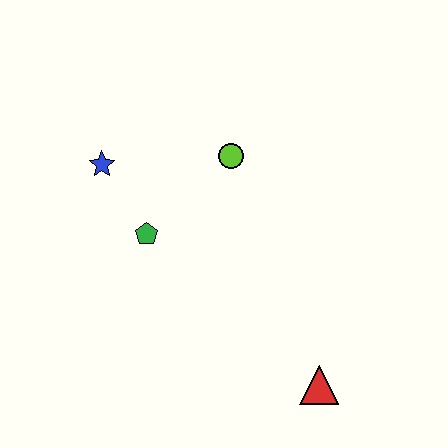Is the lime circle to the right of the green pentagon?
Yes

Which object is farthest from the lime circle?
The red triangle is farthest from the lime circle.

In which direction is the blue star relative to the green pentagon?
The blue star is above the green pentagon.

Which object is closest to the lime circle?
The green pentagon is closest to the lime circle.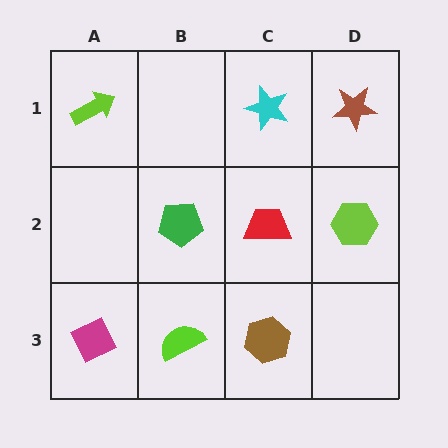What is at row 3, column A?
A magenta diamond.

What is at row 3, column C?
A brown hexagon.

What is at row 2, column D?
A lime hexagon.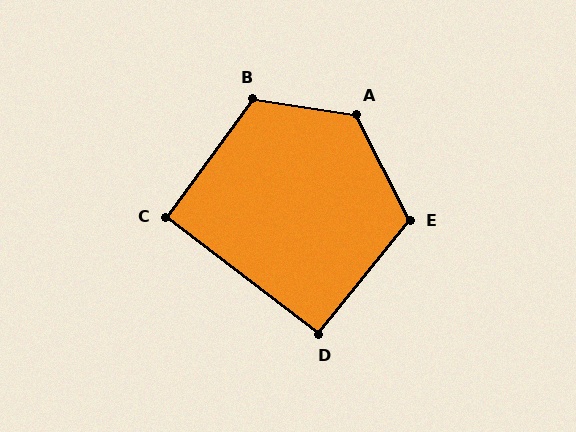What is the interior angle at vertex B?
Approximately 118 degrees (obtuse).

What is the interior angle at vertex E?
Approximately 114 degrees (obtuse).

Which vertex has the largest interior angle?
A, at approximately 126 degrees.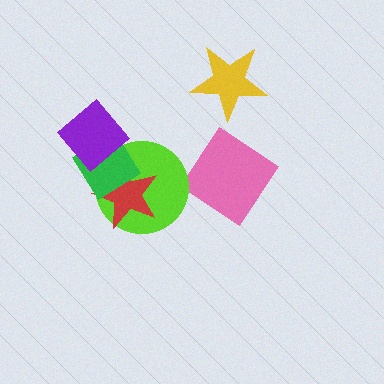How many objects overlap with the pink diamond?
0 objects overlap with the pink diamond.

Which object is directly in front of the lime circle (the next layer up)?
The red star is directly in front of the lime circle.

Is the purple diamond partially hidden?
No, no other shape covers it.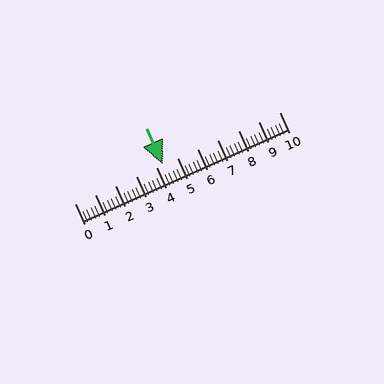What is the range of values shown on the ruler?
The ruler shows values from 0 to 10.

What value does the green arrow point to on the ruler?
The green arrow points to approximately 4.3.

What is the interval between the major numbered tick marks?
The major tick marks are spaced 1 units apart.